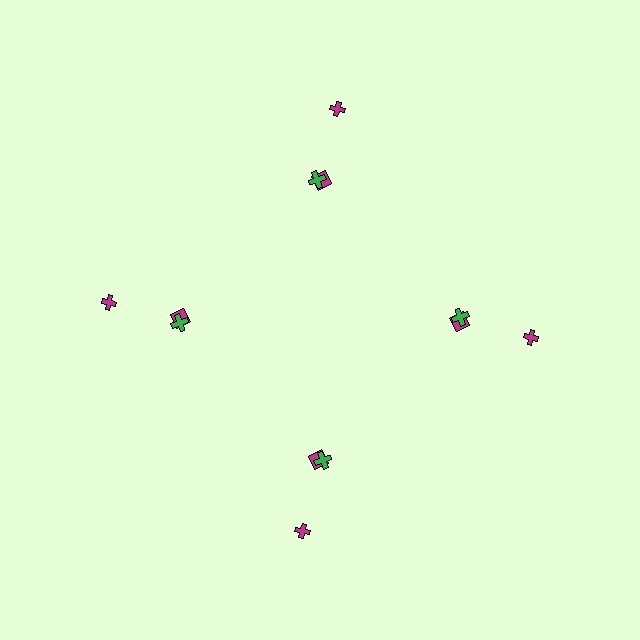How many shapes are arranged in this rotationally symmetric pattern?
There are 12 shapes, arranged in 4 groups of 3.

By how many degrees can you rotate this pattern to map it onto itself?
The pattern maps onto itself every 90 degrees of rotation.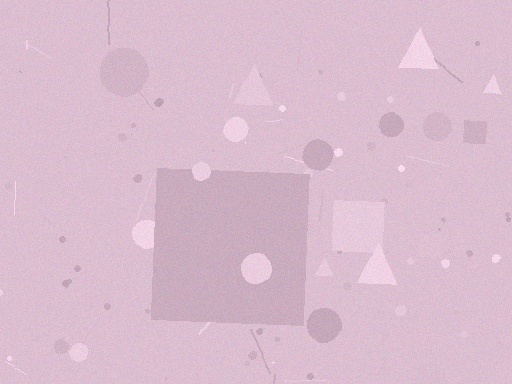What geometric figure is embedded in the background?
A square is embedded in the background.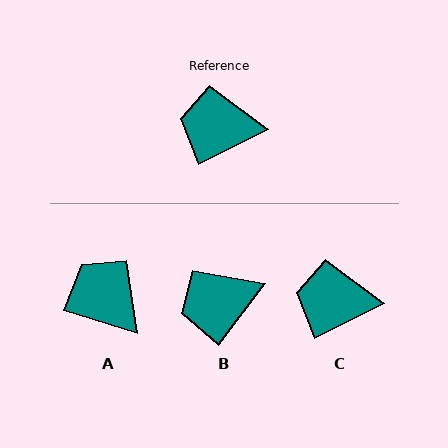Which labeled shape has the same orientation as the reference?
C.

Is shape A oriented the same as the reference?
No, it is off by about 44 degrees.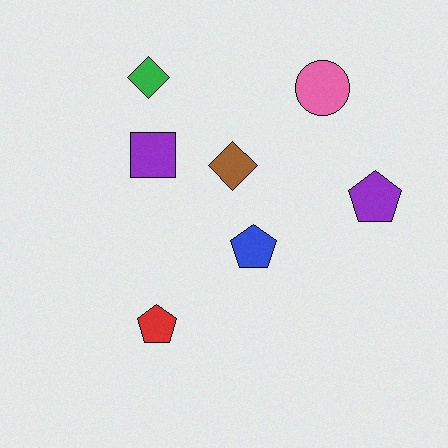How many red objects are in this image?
There is 1 red object.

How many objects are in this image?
There are 7 objects.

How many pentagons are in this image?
There are 3 pentagons.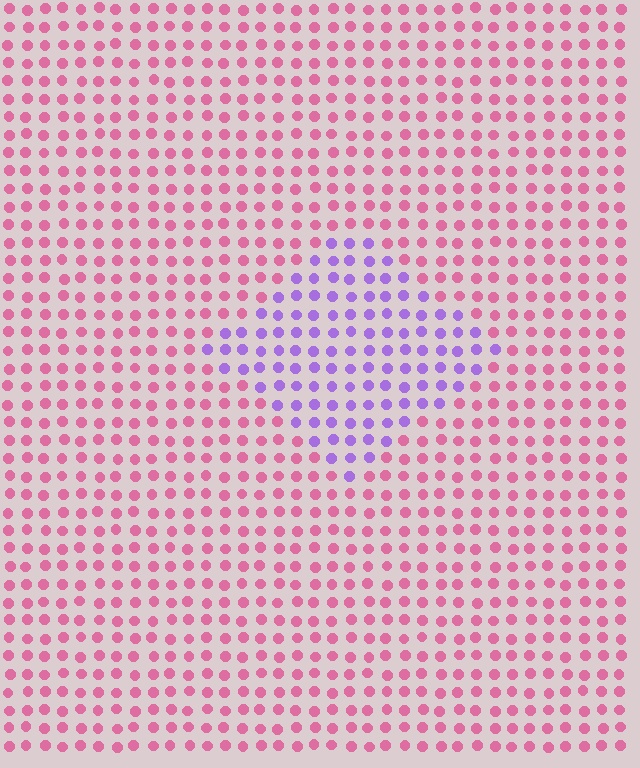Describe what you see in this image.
The image is filled with small pink elements in a uniform arrangement. A diamond-shaped region is visible where the elements are tinted to a slightly different hue, forming a subtle color boundary.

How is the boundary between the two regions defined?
The boundary is defined purely by a slight shift in hue (about 62 degrees). Spacing, size, and orientation are identical on both sides.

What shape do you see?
I see a diamond.